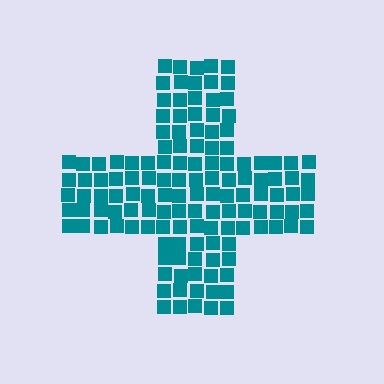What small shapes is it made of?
It is made of small squares.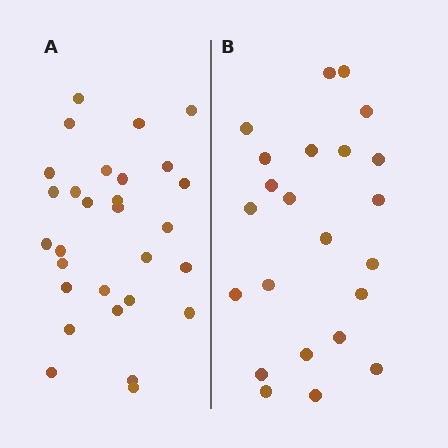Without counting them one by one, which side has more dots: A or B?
Region A (the left region) has more dots.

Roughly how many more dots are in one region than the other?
Region A has about 6 more dots than region B.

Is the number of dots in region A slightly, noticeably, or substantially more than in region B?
Region A has noticeably more, but not dramatically so. The ratio is roughly 1.3 to 1.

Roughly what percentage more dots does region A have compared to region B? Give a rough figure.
About 25% more.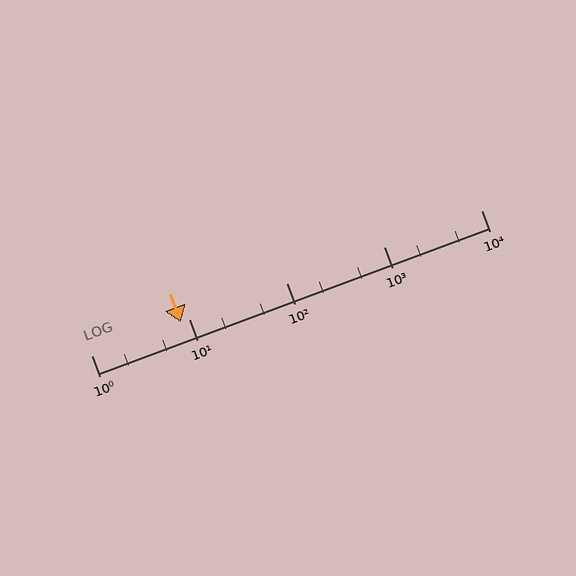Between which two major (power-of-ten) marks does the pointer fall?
The pointer is between 1 and 10.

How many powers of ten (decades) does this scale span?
The scale spans 4 decades, from 1 to 10000.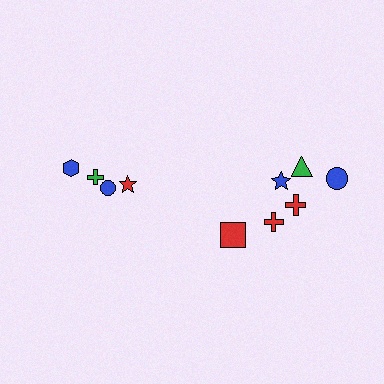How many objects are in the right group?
There are 6 objects.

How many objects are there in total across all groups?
There are 10 objects.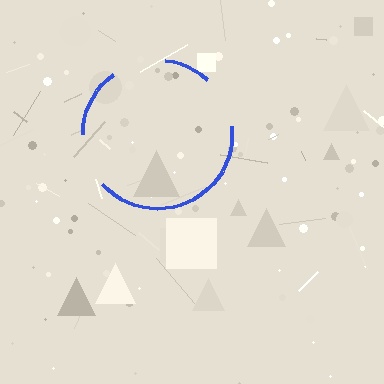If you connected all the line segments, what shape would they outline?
They would outline a circle.